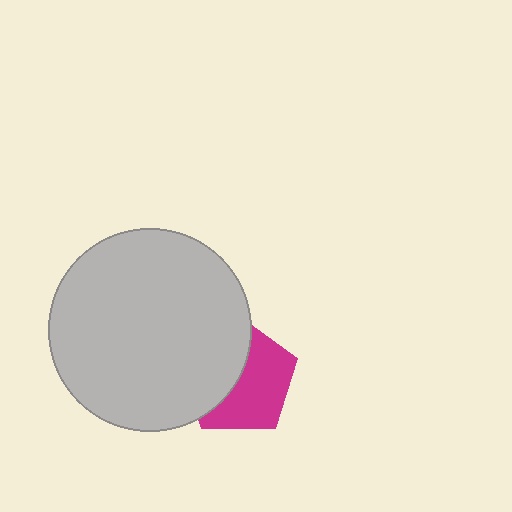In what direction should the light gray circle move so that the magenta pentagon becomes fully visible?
The light gray circle should move left. That is the shortest direction to clear the overlap and leave the magenta pentagon fully visible.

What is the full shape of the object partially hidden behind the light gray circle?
The partially hidden object is a magenta pentagon.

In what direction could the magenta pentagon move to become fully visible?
The magenta pentagon could move right. That would shift it out from behind the light gray circle entirely.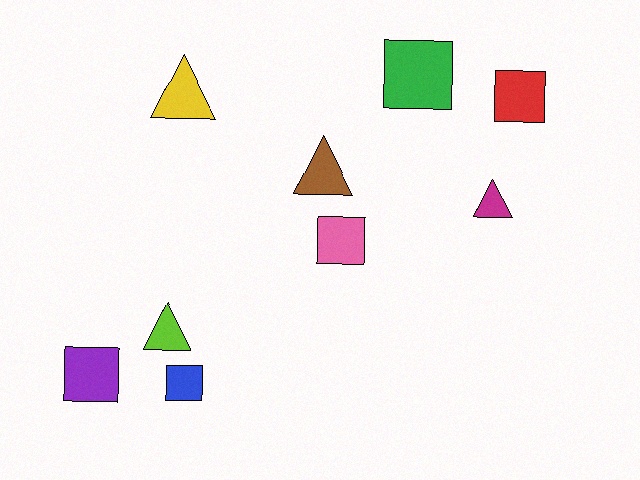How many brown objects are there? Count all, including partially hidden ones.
There is 1 brown object.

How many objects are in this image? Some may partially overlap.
There are 9 objects.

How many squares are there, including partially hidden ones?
There are 5 squares.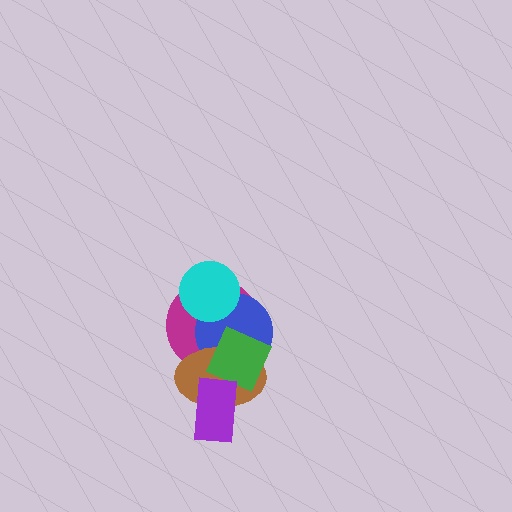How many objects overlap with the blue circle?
4 objects overlap with the blue circle.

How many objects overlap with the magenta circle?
4 objects overlap with the magenta circle.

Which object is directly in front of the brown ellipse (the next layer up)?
The green diamond is directly in front of the brown ellipse.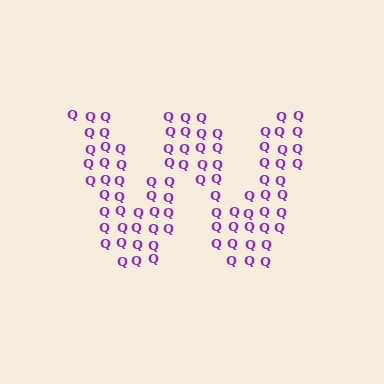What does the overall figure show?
The overall figure shows the letter W.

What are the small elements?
The small elements are letter Q's.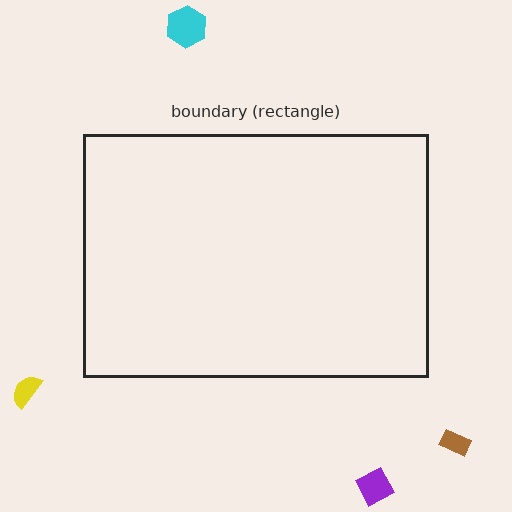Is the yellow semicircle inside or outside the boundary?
Outside.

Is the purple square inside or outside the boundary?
Outside.